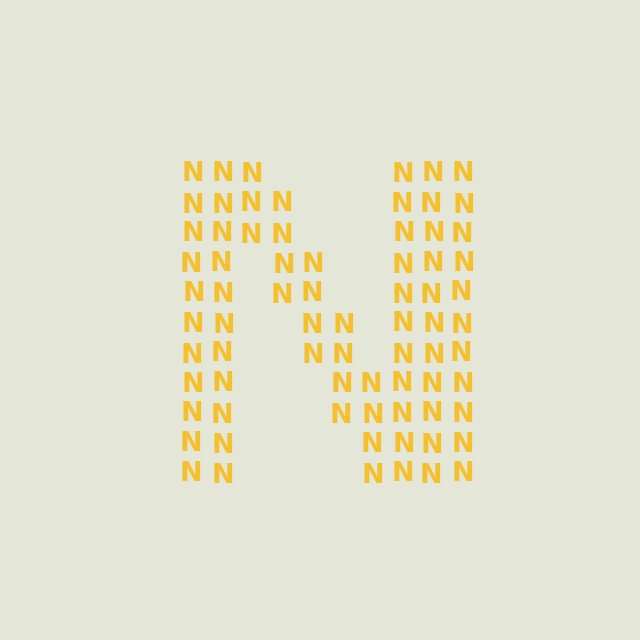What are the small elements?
The small elements are letter N's.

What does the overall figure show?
The overall figure shows the letter N.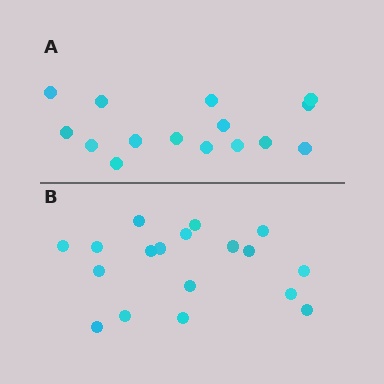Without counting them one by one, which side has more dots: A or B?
Region B (the bottom region) has more dots.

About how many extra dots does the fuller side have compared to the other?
Region B has just a few more — roughly 2 or 3 more dots than region A.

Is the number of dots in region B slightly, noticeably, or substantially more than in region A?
Region B has only slightly more — the two regions are fairly close. The ratio is roughly 1.2 to 1.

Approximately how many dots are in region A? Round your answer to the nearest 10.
About 20 dots. (The exact count is 15, which rounds to 20.)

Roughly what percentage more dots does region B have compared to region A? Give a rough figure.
About 20% more.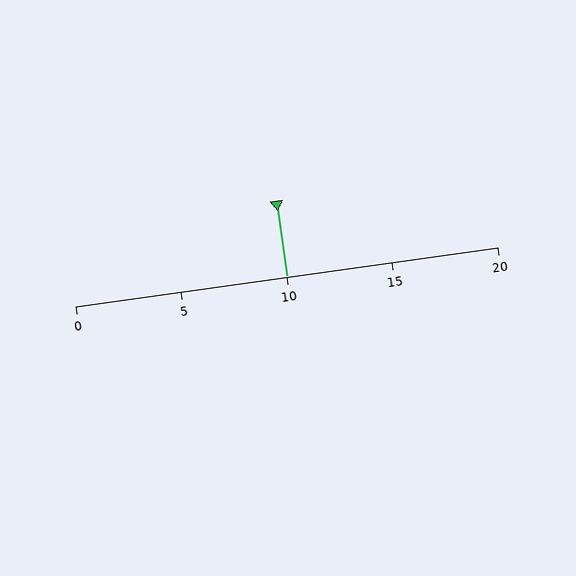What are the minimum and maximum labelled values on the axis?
The axis runs from 0 to 20.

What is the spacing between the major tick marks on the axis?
The major ticks are spaced 5 apart.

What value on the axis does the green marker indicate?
The marker indicates approximately 10.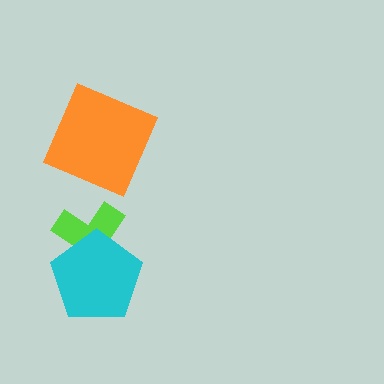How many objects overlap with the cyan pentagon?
1 object overlaps with the cyan pentagon.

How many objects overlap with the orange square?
0 objects overlap with the orange square.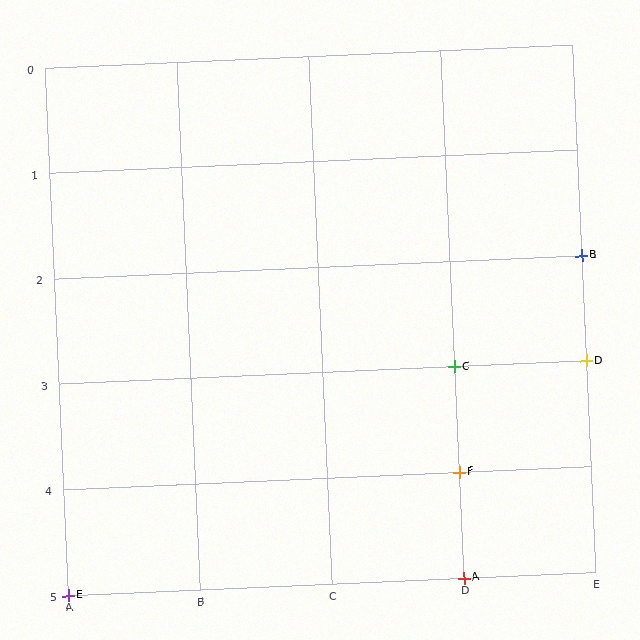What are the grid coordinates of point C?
Point C is at grid coordinates (D, 3).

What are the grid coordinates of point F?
Point F is at grid coordinates (D, 4).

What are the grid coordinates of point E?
Point E is at grid coordinates (A, 5).